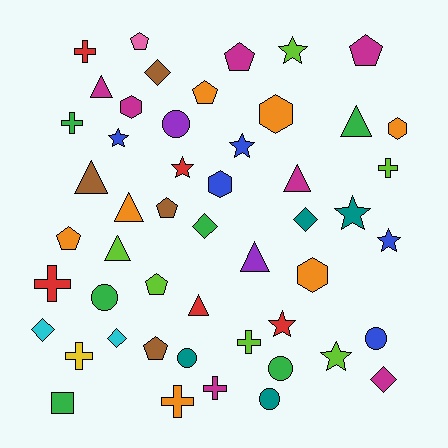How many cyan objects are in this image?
There are 2 cyan objects.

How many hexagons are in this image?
There are 5 hexagons.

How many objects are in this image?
There are 50 objects.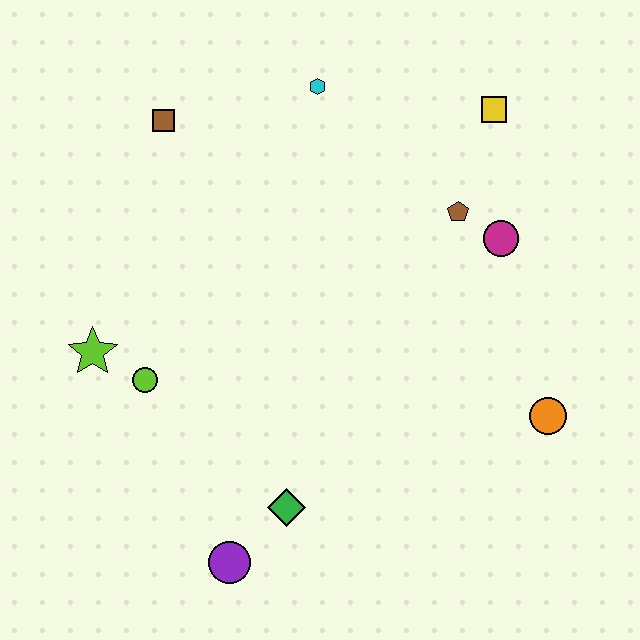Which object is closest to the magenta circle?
The brown pentagon is closest to the magenta circle.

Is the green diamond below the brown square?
Yes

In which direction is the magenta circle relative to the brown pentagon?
The magenta circle is to the right of the brown pentagon.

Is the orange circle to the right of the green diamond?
Yes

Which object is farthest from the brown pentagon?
The purple circle is farthest from the brown pentagon.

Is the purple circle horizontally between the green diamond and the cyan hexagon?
No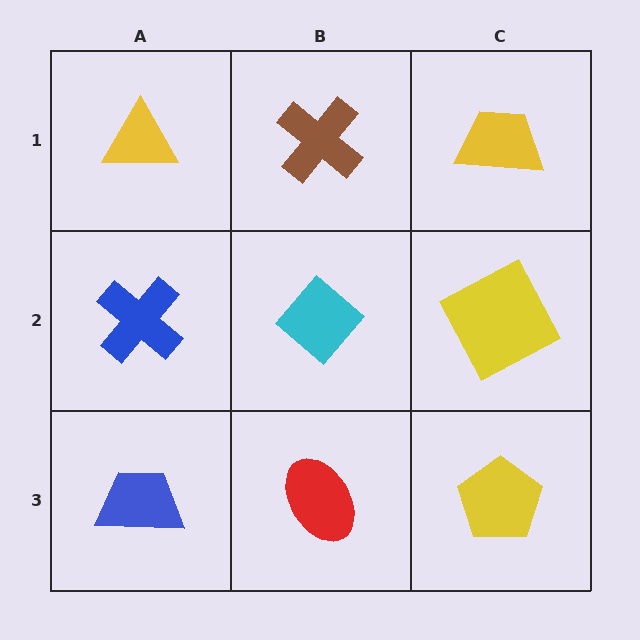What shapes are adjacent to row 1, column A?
A blue cross (row 2, column A), a brown cross (row 1, column B).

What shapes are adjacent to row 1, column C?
A yellow square (row 2, column C), a brown cross (row 1, column B).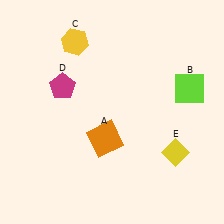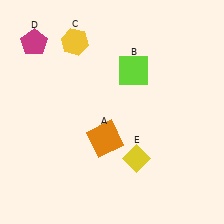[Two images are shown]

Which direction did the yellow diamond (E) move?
The yellow diamond (E) moved left.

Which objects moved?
The objects that moved are: the lime square (B), the magenta pentagon (D), the yellow diamond (E).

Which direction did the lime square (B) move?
The lime square (B) moved left.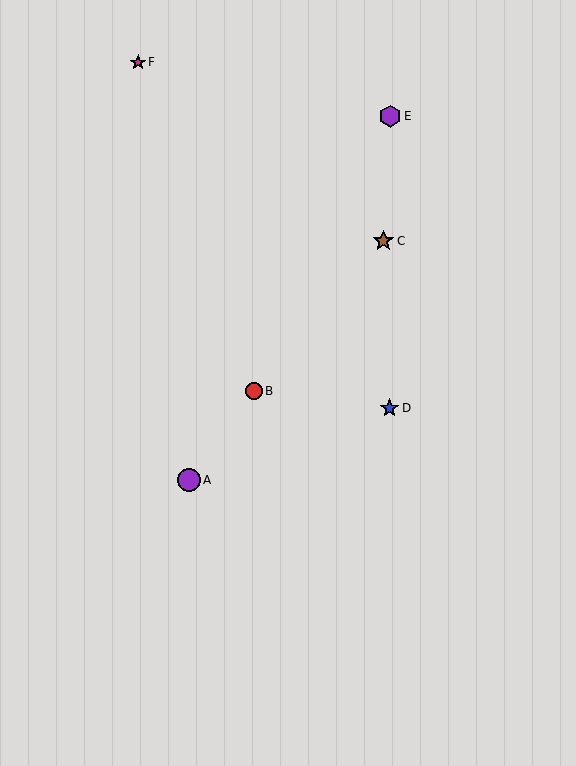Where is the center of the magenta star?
The center of the magenta star is at (138, 62).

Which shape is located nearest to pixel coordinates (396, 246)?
The brown star (labeled C) at (383, 241) is nearest to that location.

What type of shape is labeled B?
Shape B is a red circle.